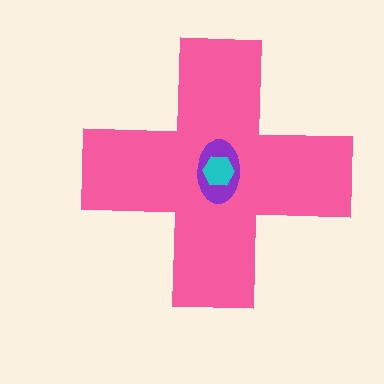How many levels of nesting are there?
3.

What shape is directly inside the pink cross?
The purple ellipse.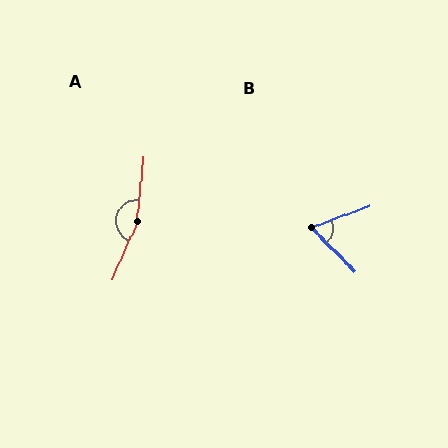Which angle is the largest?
A, at approximately 162 degrees.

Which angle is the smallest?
B, at approximately 66 degrees.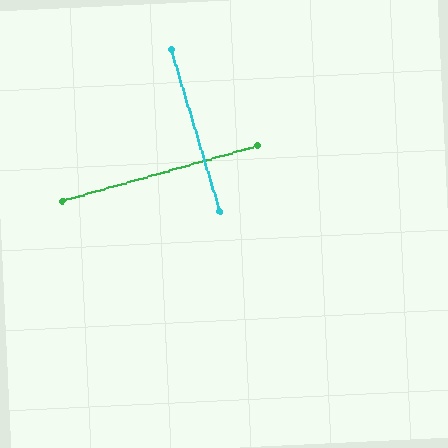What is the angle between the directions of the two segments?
Approximately 89 degrees.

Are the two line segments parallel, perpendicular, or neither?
Perpendicular — they meet at approximately 89°.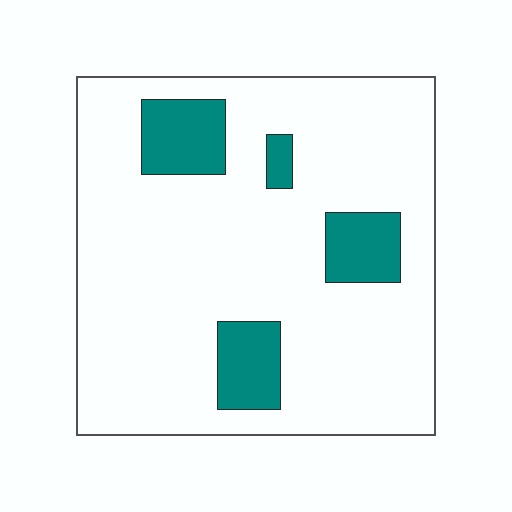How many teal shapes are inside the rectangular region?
4.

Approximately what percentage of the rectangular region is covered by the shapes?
Approximately 15%.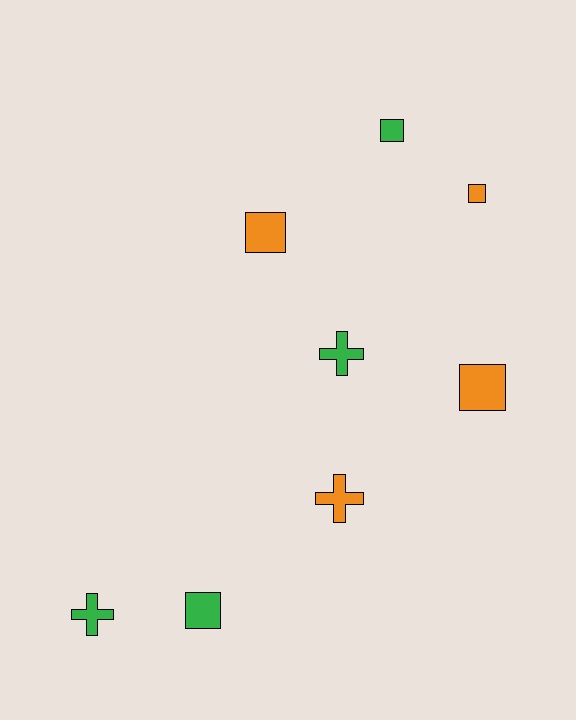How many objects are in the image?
There are 8 objects.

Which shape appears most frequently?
Square, with 5 objects.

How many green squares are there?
There are 2 green squares.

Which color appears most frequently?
Orange, with 4 objects.